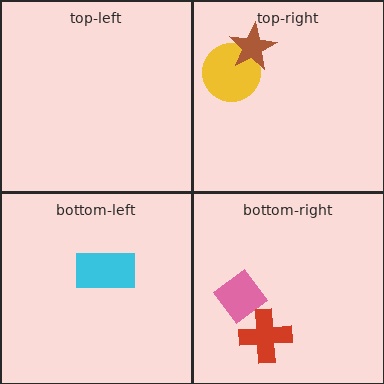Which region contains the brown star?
The top-right region.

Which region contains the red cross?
The bottom-right region.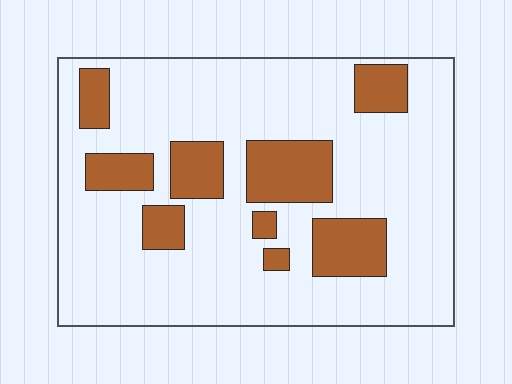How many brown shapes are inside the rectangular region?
9.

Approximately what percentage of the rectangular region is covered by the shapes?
Approximately 20%.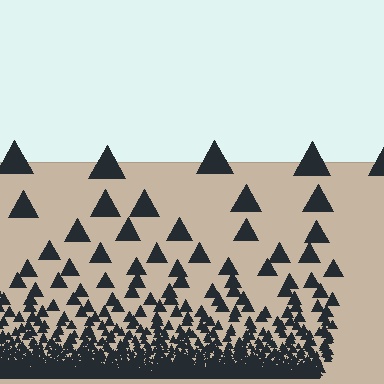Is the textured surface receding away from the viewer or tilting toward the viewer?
The surface appears to tilt toward the viewer. Texture elements get larger and sparser toward the top.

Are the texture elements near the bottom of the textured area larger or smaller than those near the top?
Smaller. The gradient is inverted — elements near the bottom are smaller and denser.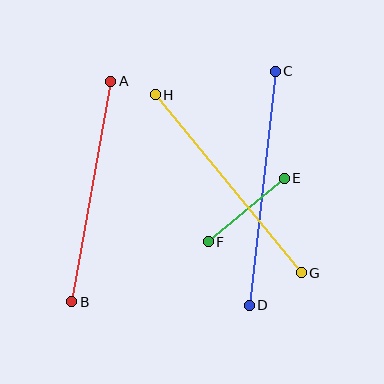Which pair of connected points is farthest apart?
Points C and D are farthest apart.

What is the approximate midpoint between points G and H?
The midpoint is at approximately (228, 184) pixels.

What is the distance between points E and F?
The distance is approximately 99 pixels.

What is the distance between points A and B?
The distance is approximately 224 pixels.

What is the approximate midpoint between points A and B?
The midpoint is at approximately (91, 192) pixels.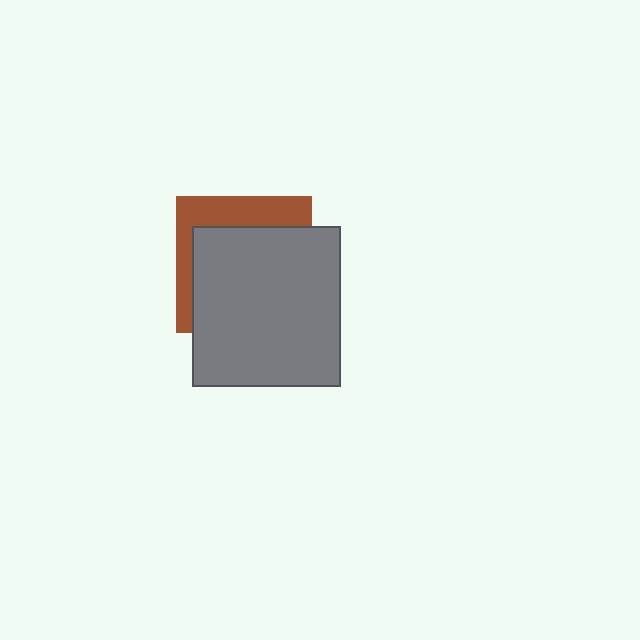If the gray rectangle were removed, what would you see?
You would see the complete brown square.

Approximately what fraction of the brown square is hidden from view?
Roughly 69% of the brown square is hidden behind the gray rectangle.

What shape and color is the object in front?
The object in front is a gray rectangle.